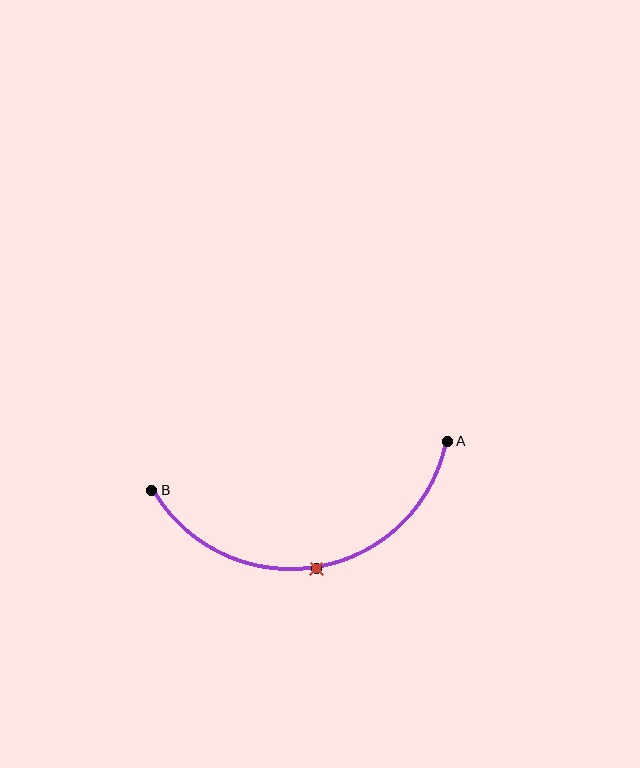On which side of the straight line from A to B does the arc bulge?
The arc bulges below the straight line connecting A and B.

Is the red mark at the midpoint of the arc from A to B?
Yes. The red mark lies on the arc at equal arc-length from both A and B — it is the arc midpoint.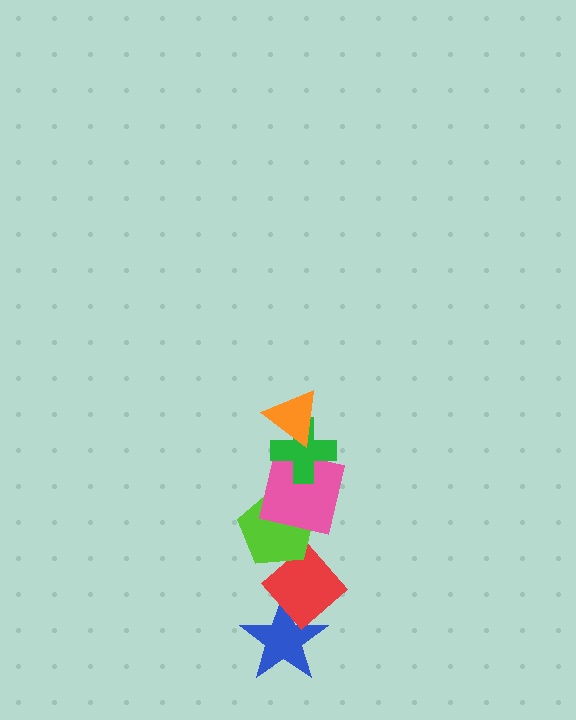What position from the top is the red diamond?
The red diamond is 5th from the top.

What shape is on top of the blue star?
The red diamond is on top of the blue star.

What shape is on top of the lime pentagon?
The pink square is on top of the lime pentagon.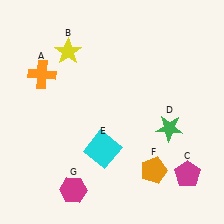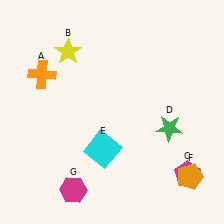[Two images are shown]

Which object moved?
The orange pentagon (F) moved right.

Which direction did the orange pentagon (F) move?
The orange pentagon (F) moved right.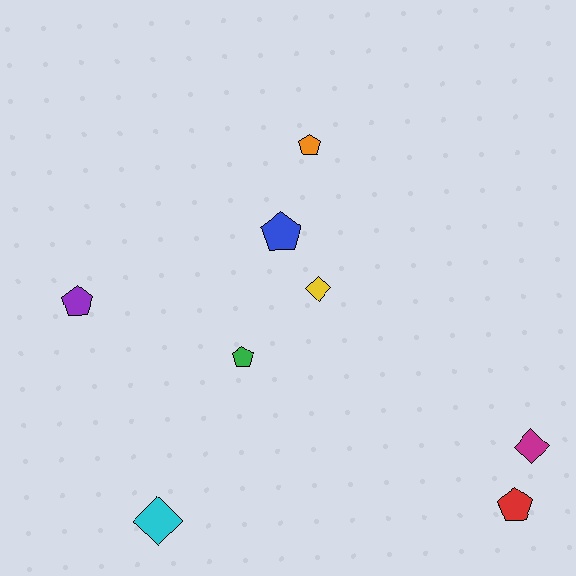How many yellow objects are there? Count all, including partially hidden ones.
There is 1 yellow object.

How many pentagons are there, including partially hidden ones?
There are 5 pentagons.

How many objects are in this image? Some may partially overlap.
There are 8 objects.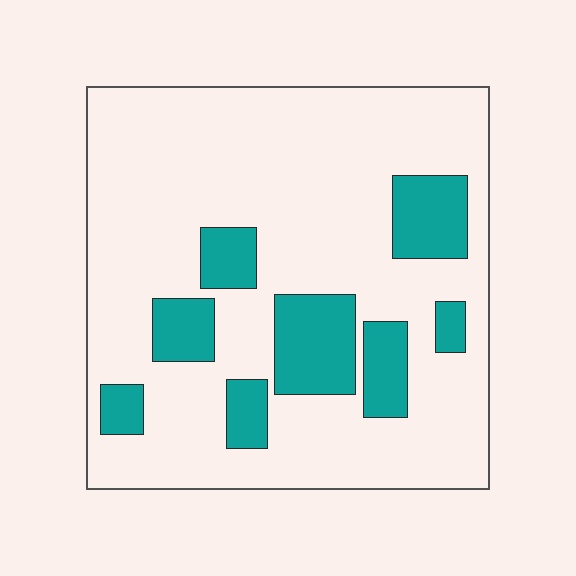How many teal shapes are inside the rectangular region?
8.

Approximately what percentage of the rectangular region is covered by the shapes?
Approximately 20%.